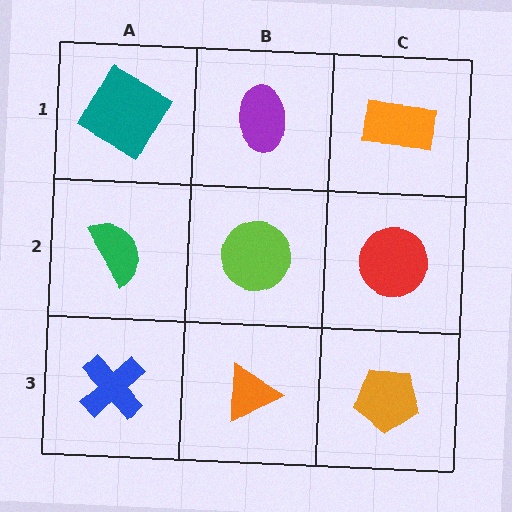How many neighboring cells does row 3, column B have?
3.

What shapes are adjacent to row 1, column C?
A red circle (row 2, column C), a purple ellipse (row 1, column B).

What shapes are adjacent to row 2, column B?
A purple ellipse (row 1, column B), an orange triangle (row 3, column B), a green semicircle (row 2, column A), a red circle (row 2, column C).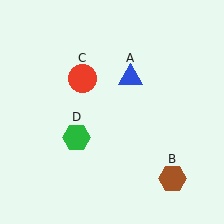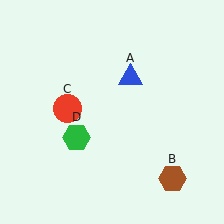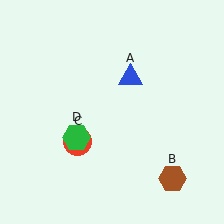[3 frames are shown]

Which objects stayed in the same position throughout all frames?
Blue triangle (object A) and brown hexagon (object B) and green hexagon (object D) remained stationary.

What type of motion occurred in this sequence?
The red circle (object C) rotated counterclockwise around the center of the scene.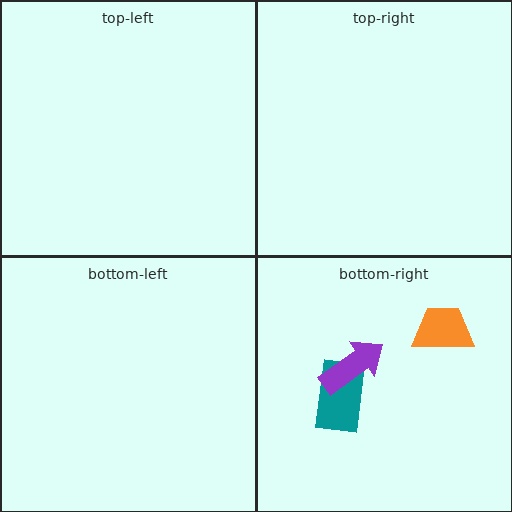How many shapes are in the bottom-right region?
3.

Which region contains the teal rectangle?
The bottom-right region.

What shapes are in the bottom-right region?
The teal rectangle, the orange trapezoid, the purple arrow.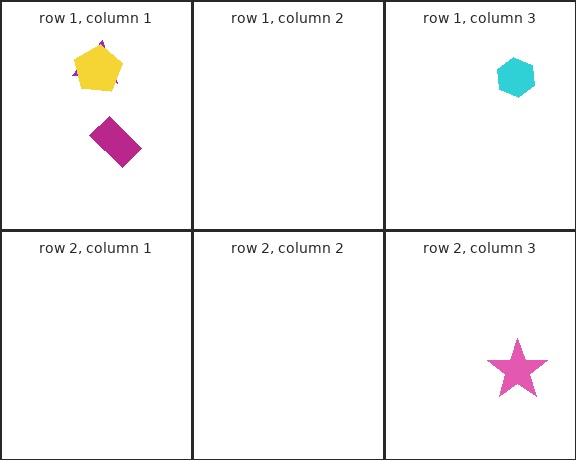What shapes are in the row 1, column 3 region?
The cyan hexagon.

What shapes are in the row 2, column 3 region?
The pink star.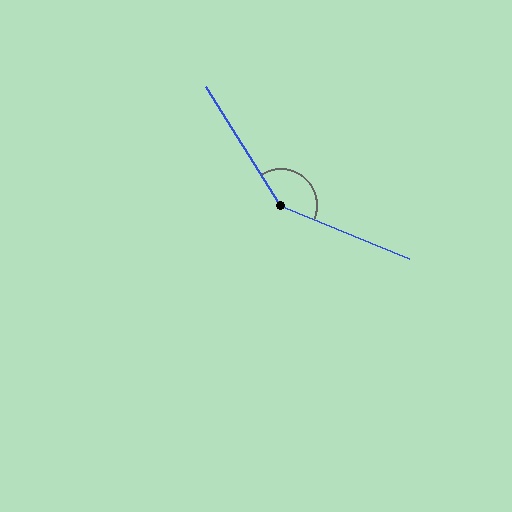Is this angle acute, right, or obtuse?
It is obtuse.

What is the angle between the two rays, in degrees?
Approximately 145 degrees.